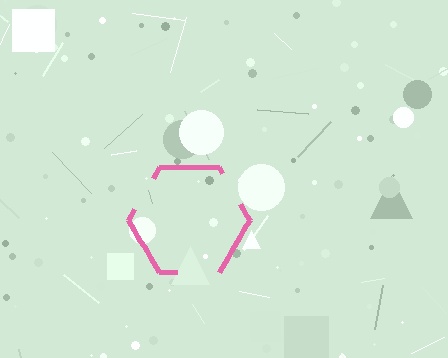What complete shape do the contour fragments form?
The contour fragments form a hexagon.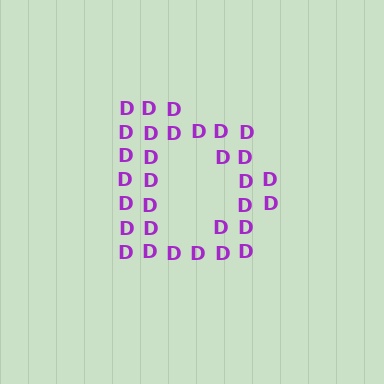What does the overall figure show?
The overall figure shows the letter D.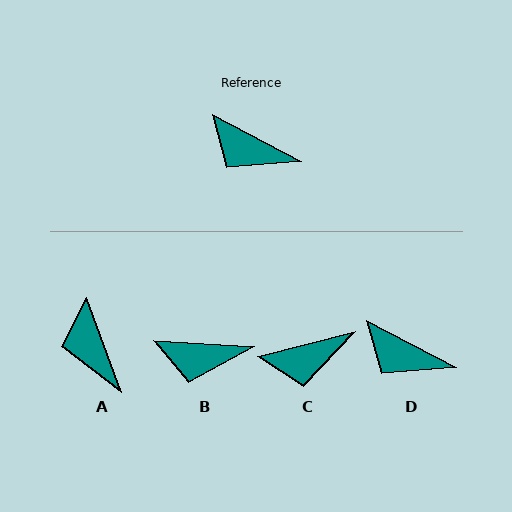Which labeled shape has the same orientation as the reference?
D.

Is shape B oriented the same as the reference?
No, it is off by about 24 degrees.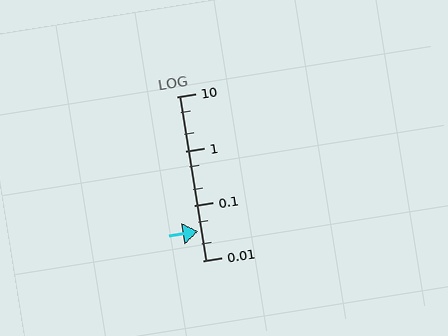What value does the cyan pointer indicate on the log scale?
The pointer indicates approximately 0.034.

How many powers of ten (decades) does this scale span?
The scale spans 3 decades, from 0.01 to 10.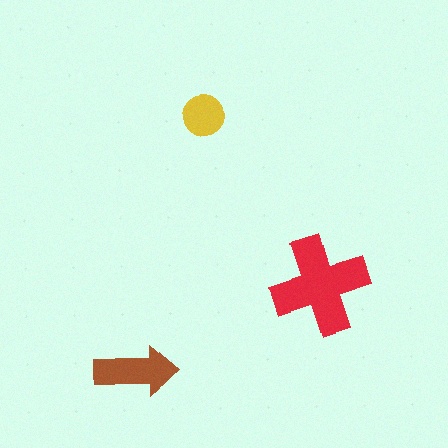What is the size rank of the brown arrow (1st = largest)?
2nd.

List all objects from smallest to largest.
The yellow circle, the brown arrow, the red cross.